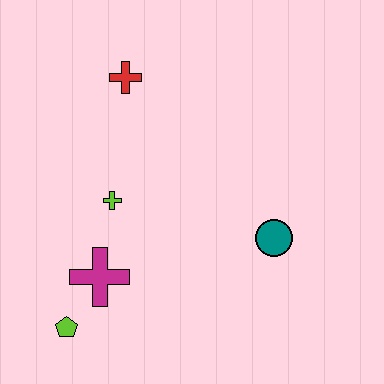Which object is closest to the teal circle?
The lime cross is closest to the teal circle.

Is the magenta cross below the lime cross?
Yes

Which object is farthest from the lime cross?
The teal circle is farthest from the lime cross.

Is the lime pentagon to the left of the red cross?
Yes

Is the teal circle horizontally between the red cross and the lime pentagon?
No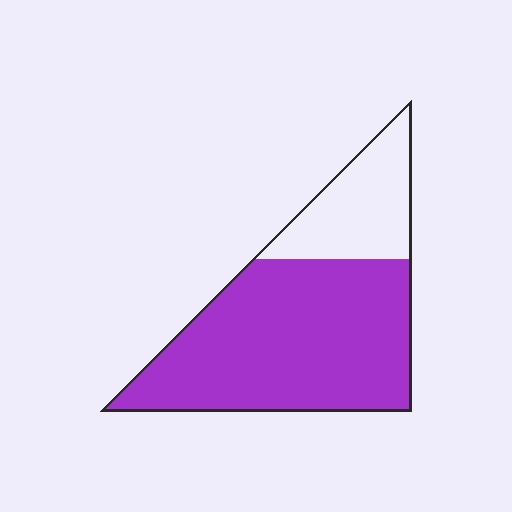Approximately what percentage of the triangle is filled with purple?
Approximately 75%.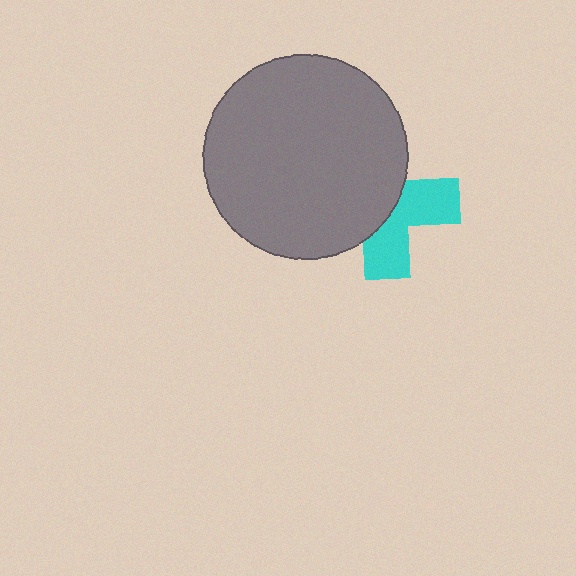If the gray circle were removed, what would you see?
You would see the complete cyan cross.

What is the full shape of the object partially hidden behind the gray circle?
The partially hidden object is a cyan cross.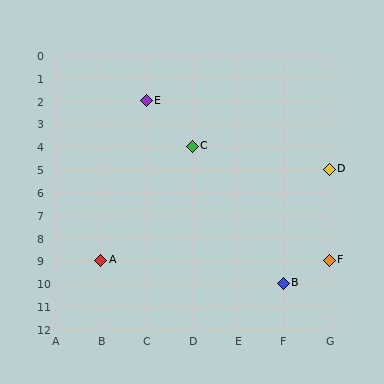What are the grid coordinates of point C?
Point C is at grid coordinates (D, 4).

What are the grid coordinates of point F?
Point F is at grid coordinates (G, 9).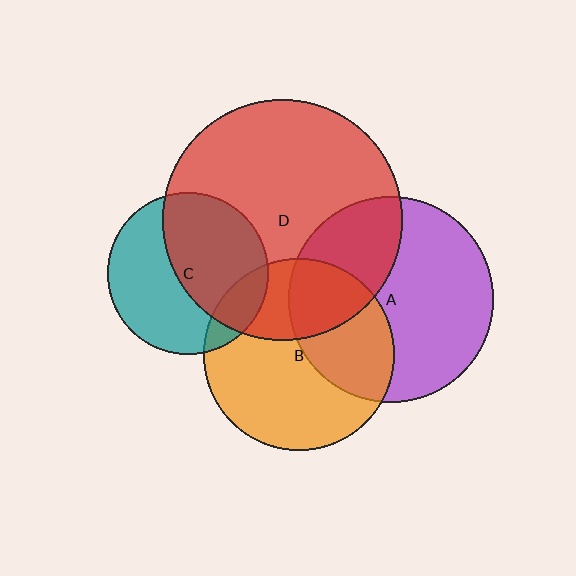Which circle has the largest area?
Circle D (red).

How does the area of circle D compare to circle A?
Approximately 1.4 times.